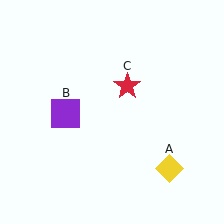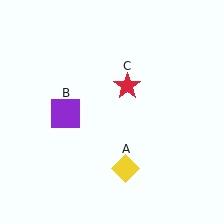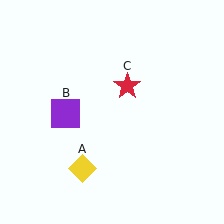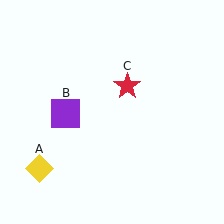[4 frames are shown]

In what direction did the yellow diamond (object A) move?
The yellow diamond (object A) moved left.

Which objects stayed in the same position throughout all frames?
Purple square (object B) and red star (object C) remained stationary.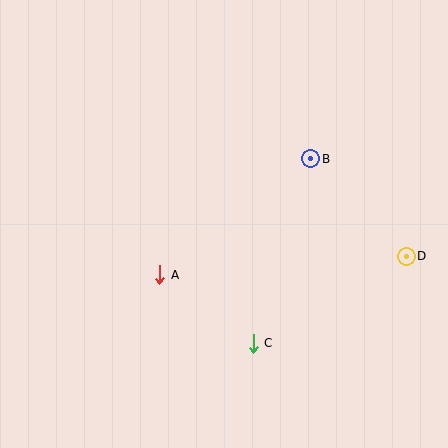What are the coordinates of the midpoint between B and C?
The midpoint between B and C is at (282, 251).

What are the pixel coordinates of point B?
Point B is at (311, 159).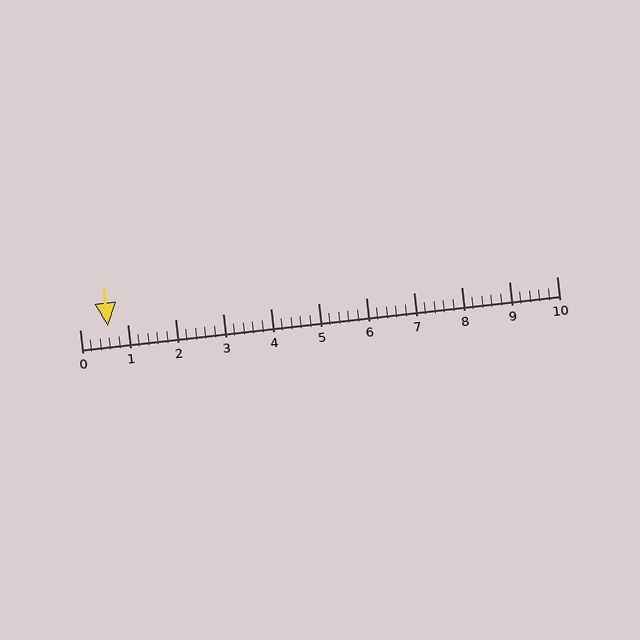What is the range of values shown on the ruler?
The ruler shows values from 0 to 10.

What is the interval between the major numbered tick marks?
The major tick marks are spaced 1 units apart.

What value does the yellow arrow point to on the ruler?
The yellow arrow points to approximately 0.6.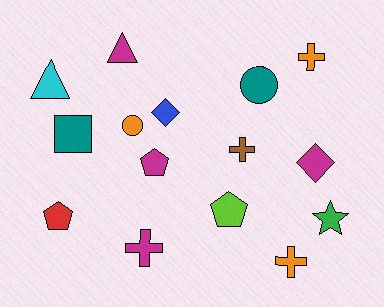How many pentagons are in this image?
There are 3 pentagons.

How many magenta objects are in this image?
There are 4 magenta objects.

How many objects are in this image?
There are 15 objects.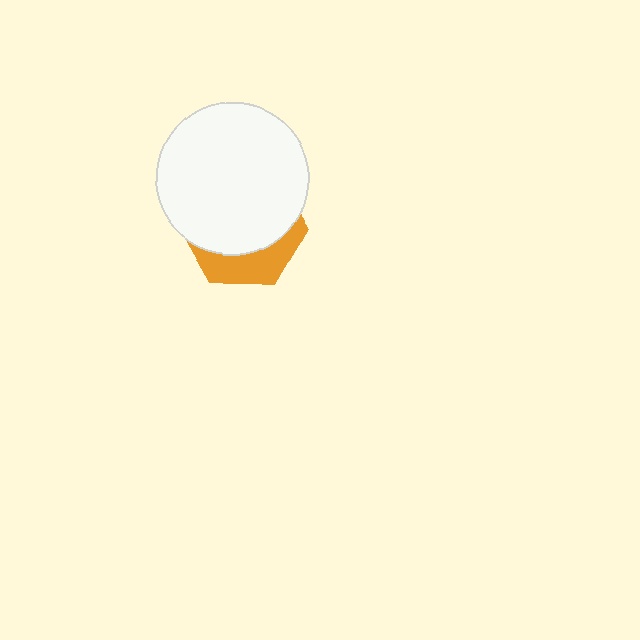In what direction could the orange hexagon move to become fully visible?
The orange hexagon could move down. That would shift it out from behind the white circle entirely.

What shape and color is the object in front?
The object in front is a white circle.